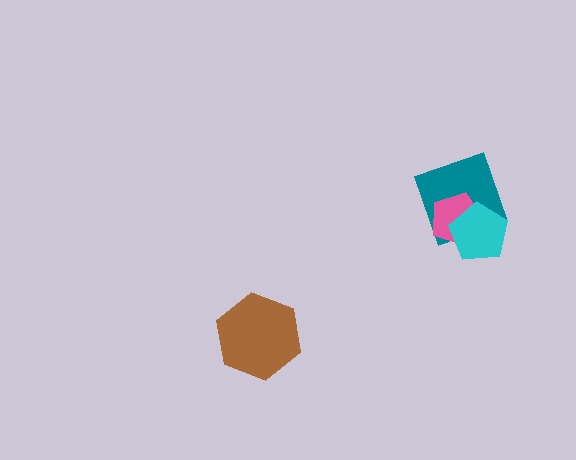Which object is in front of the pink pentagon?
The cyan pentagon is in front of the pink pentagon.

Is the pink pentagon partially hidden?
Yes, it is partially covered by another shape.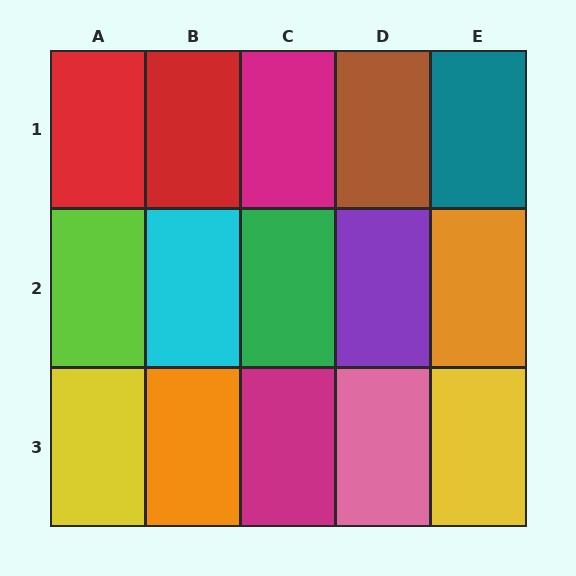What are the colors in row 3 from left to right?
Yellow, orange, magenta, pink, yellow.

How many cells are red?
2 cells are red.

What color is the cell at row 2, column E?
Orange.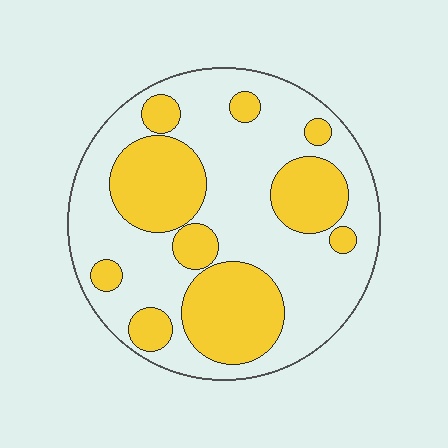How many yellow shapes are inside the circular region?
10.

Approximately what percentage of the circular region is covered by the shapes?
Approximately 35%.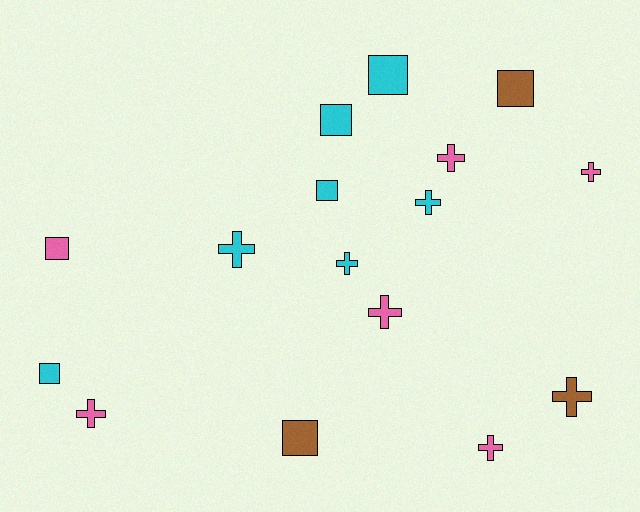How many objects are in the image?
There are 16 objects.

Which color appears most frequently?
Cyan, with 7 objects.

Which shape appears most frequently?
Cross, with 9 objects.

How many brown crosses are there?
There is 1 brown cross.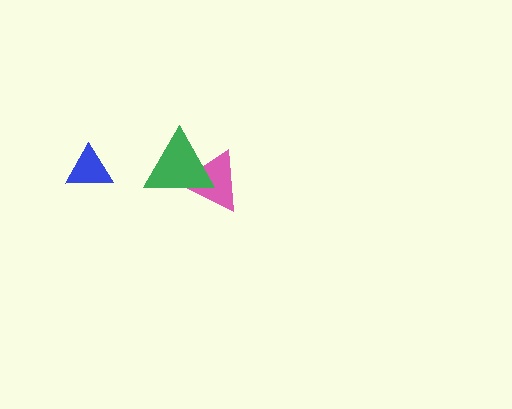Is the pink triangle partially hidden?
Yes, it is partially covered by another shape.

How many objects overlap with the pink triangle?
1 object overlaps with the pink triangle.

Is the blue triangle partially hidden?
No, no other shape covers it.